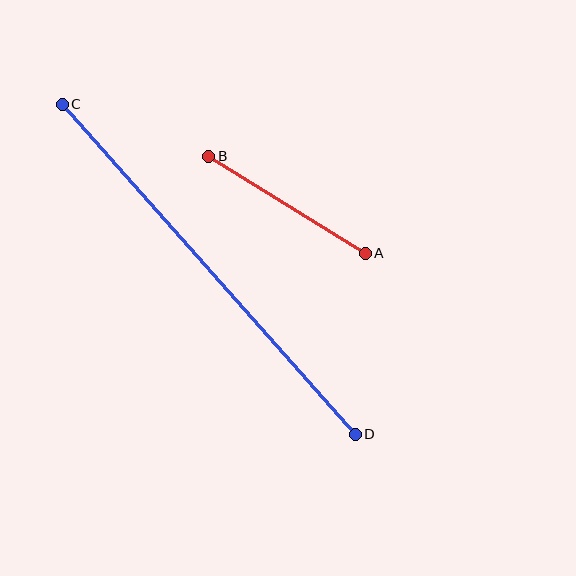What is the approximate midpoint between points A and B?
The midpoint is at approximately (287, 205) pixels.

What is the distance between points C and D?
The distance is approximately 441 pixels.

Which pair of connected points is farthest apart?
Points C and D are farthest apart.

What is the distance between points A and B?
The distance is approximately 184 pixels.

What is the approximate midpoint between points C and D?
The midpoint is at approximately (209, 269) pixels.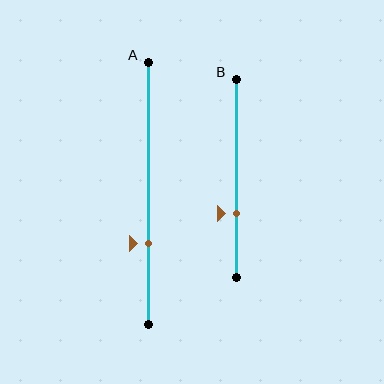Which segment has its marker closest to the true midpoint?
Segment B has its marker closest to the true midpoint.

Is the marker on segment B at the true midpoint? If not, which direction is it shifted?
No, the marker on segment B is shifted downward by about 18% of the segment length.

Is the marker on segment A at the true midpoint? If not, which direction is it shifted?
No, the marker on segment A is shifted downward by about 19% of the segment length.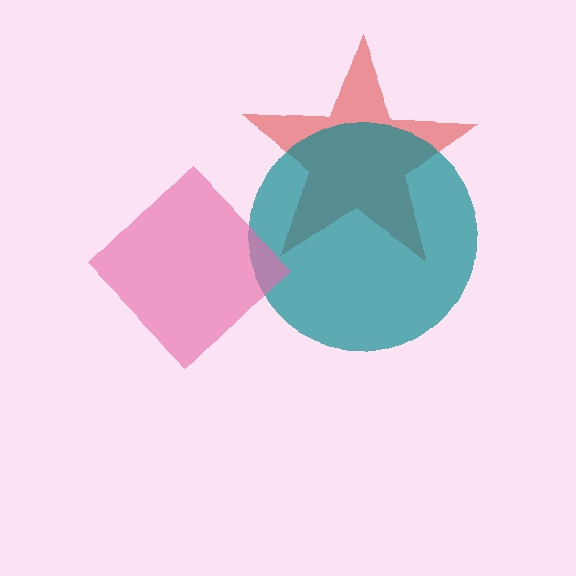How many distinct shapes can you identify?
There are 3 distinct shapes: a red star, a teal circle, a pink diamond.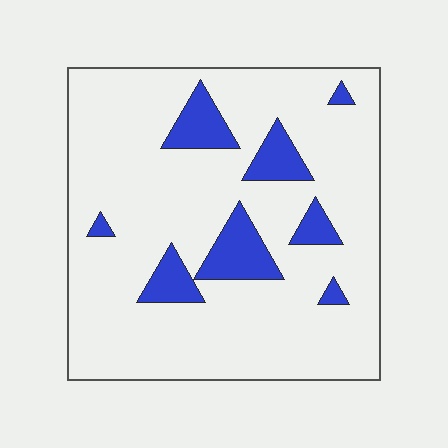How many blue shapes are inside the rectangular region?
8.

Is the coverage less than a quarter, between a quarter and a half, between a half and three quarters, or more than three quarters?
Less than a quarter.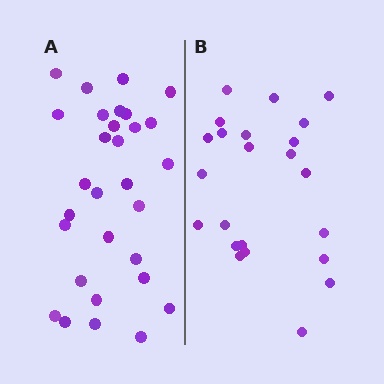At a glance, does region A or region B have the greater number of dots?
Region A (the left region) has more dots.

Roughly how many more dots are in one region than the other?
Region A has roughly 8 or so more dots than region B.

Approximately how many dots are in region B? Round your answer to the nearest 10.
About 20 dots. (The exact count is 23, which rounds to 20.)